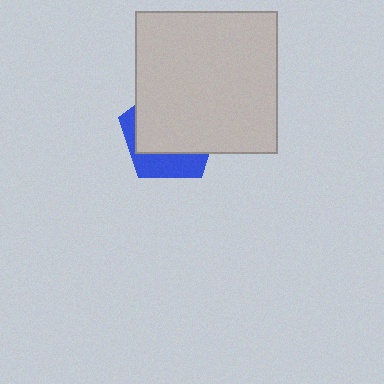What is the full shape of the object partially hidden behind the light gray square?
The partially hidden object is a blue pentagon.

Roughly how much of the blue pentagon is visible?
A small part of it is visible (roughly 32%).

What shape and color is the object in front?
The object in front is a light gray square.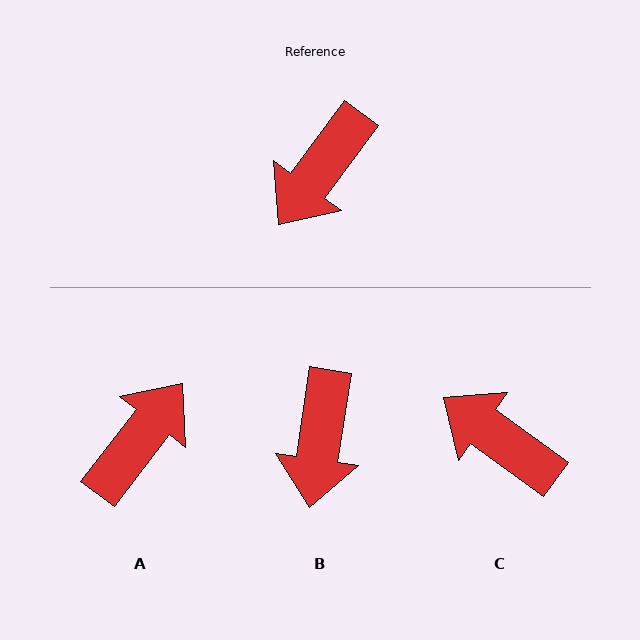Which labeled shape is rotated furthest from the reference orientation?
A, about 179 degrees away.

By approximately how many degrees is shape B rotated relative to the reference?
Approximately 28 degrees counter-clockwise.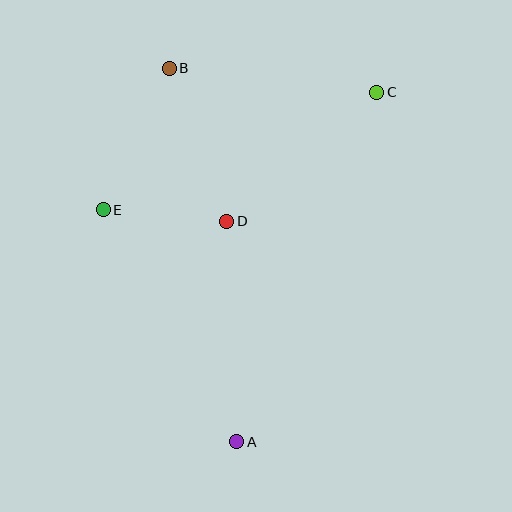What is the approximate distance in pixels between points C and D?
The distance between C and D is approximately 198 pixels.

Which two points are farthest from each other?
Points A and B are farthest from each other.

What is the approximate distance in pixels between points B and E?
The distance between B and E is approximately 156 pixels.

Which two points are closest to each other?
Points D and E are closest to each other.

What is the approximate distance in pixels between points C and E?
The distance between C and E is approximately 297 pixels.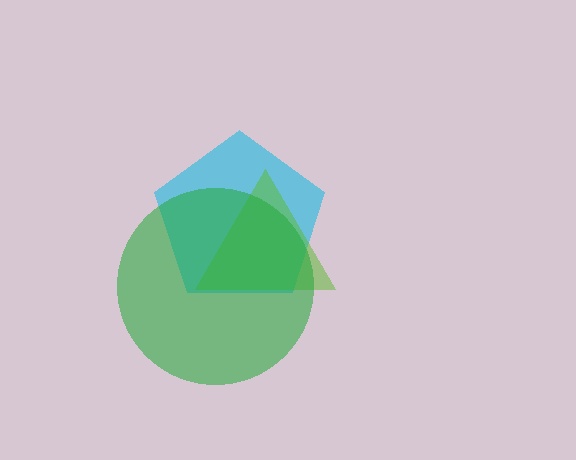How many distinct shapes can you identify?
There are 3 distinct shapes: a cyan pentagon, a lime triangle, a green circle.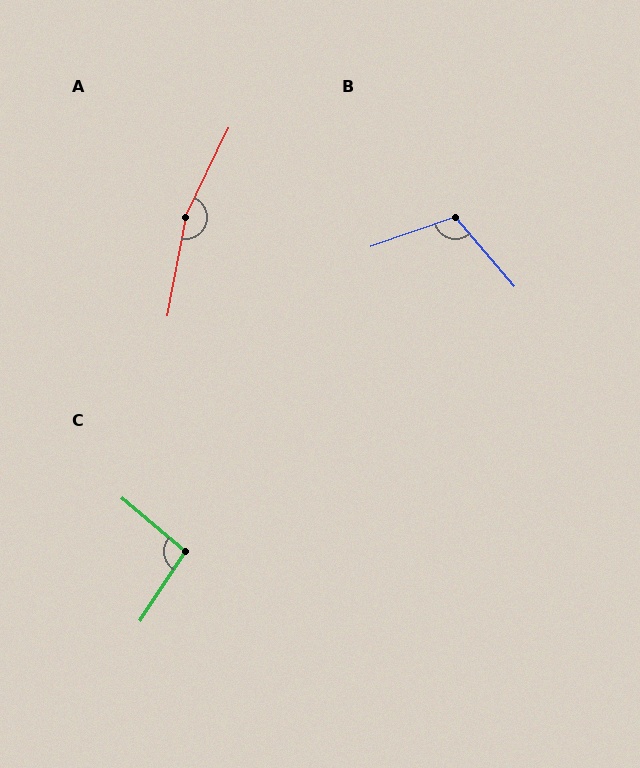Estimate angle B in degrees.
Approximately 111 degrees.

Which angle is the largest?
A, at approximately 164 degrees.